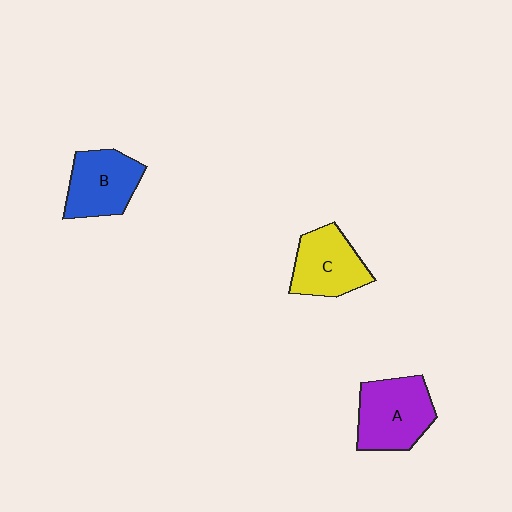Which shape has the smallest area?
Shape C (yellow).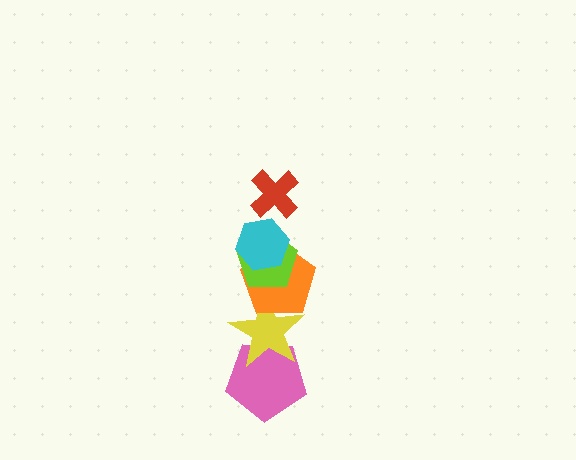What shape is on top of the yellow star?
The orange pentagon is on top of the yellow star.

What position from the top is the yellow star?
The yellow star is 5th from the top.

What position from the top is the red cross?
The red cross is 1st from the top.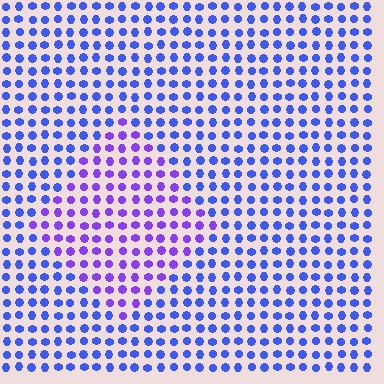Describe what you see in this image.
The image is filled with small blue elements in a uniform arrangement. A diamond-shaped region is visible where the elements are tinted to a slightly different hue, forming a subtle color boundary.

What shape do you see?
I see a diamond.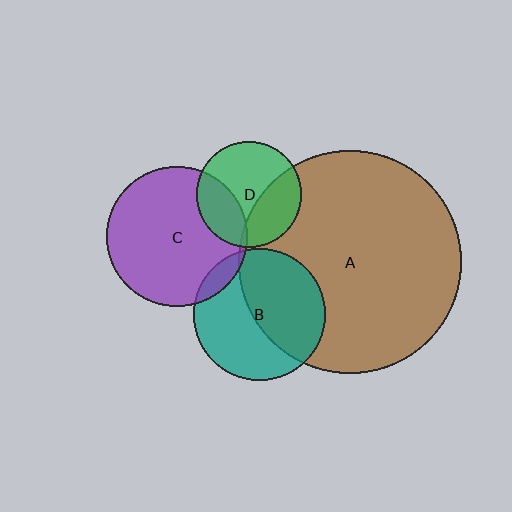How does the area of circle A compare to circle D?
Approximately 4.4 times.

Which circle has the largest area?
Circle A (brown).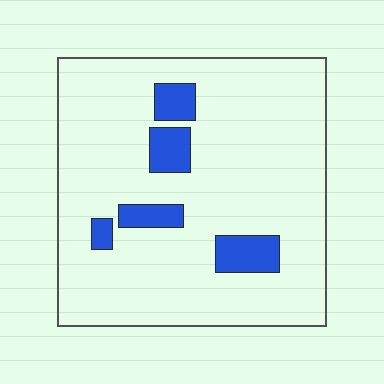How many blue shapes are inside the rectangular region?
5.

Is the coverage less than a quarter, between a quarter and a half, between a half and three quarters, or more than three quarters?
Less than a quarter.